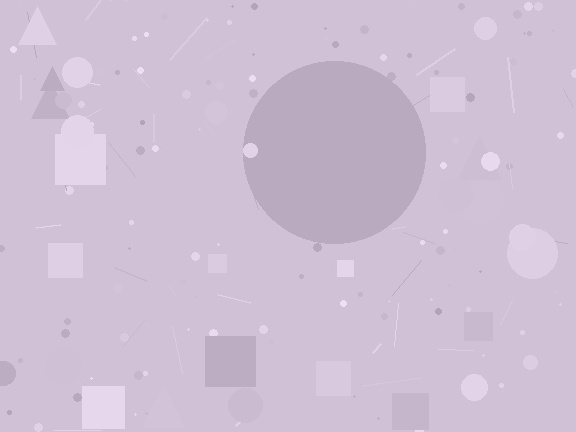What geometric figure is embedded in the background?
A circle is embedded in the background.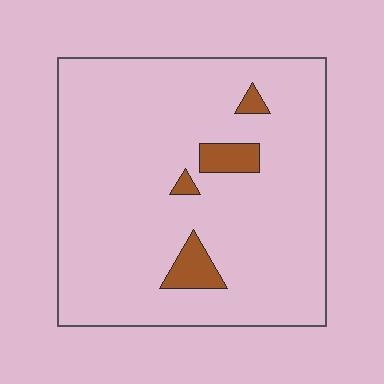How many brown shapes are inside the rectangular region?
4.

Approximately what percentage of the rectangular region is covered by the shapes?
Approximately 5%.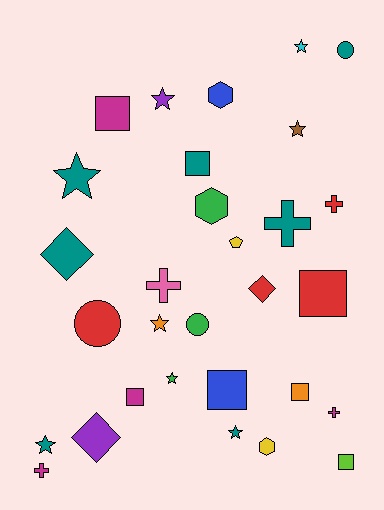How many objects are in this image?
There are 30 objects.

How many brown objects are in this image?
There is 1 brown object.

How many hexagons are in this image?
There are 3 hexagons.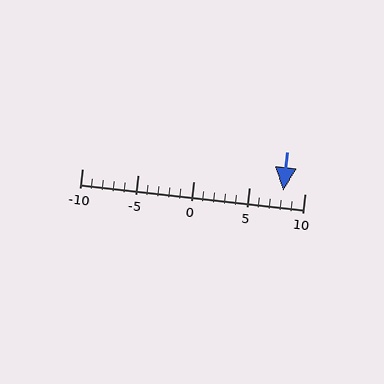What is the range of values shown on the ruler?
The ruler shows values from -10 to 10.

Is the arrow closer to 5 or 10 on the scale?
The arrow is closer to 10.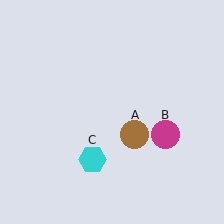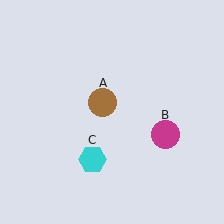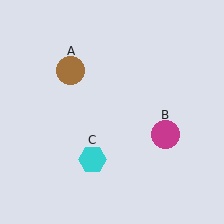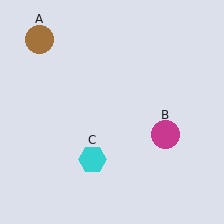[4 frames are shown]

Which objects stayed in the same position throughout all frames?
Magenta circle (object B) and cyan hexagon (object C) remained stationary.